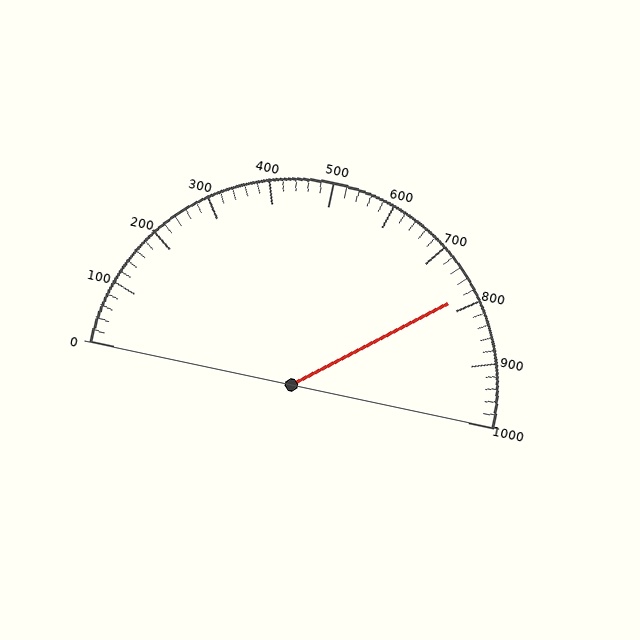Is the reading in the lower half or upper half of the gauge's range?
The reading is in the upper half of the range (0 to 1000).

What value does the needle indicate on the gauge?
The needle indicates approximately 780.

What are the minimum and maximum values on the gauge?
The gauge ranges from 0 to 1000.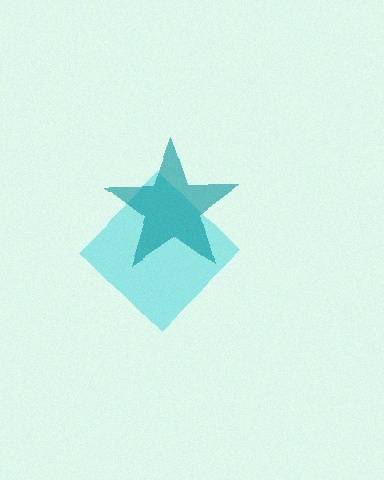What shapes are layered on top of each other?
The layered shapes are: a cyan diamond, a teal star.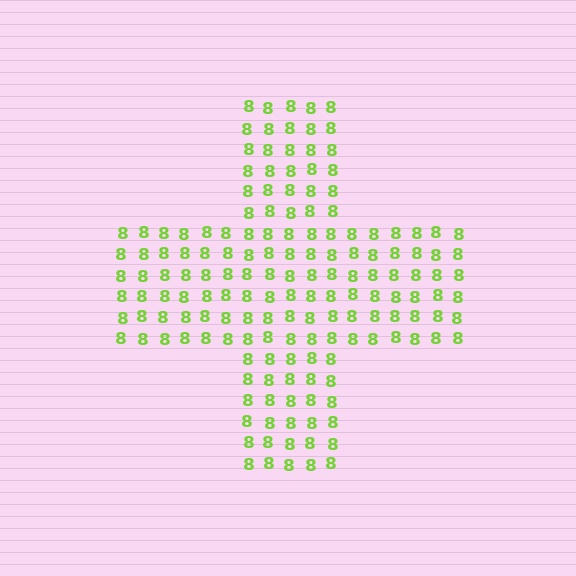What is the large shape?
The large shape is a cross.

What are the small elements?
The small elements are digit 8's.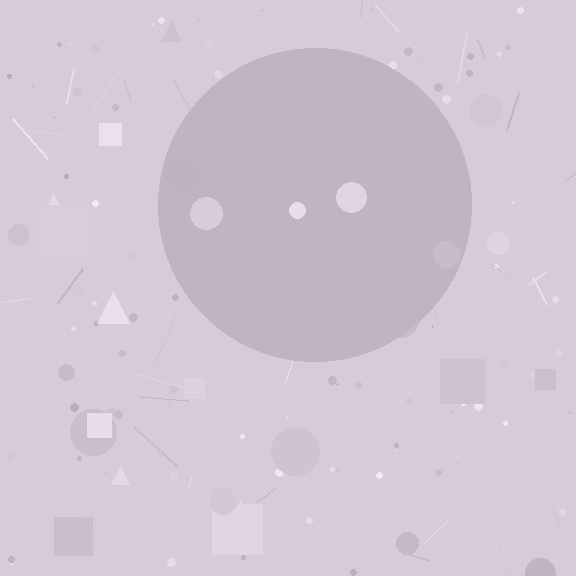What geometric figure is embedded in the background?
A circle is embedded in the background.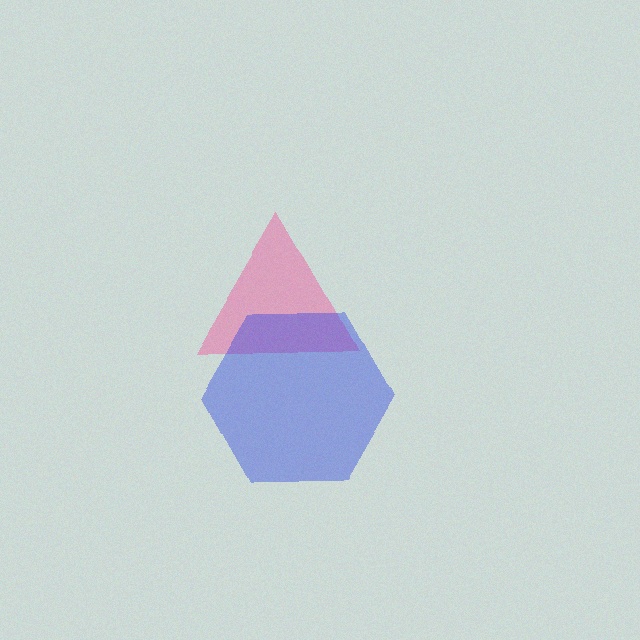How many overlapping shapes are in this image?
There are 2 overlapping shapes in the image.